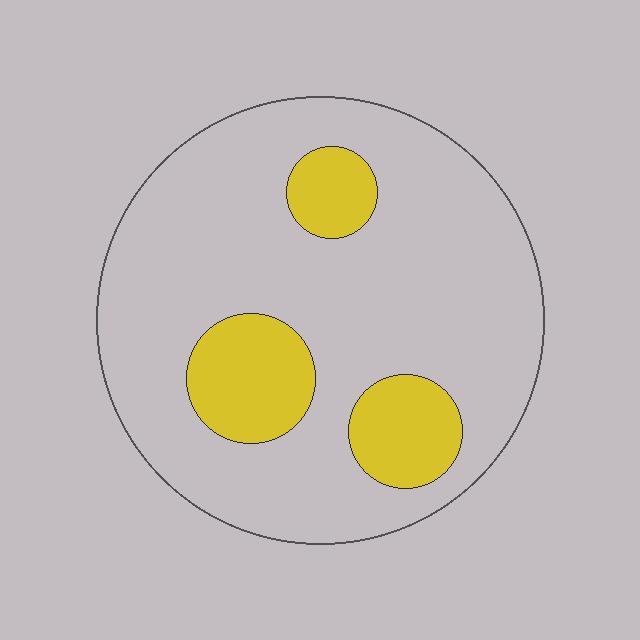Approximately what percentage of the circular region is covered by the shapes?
Approximately 20%.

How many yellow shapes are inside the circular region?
3.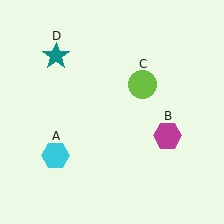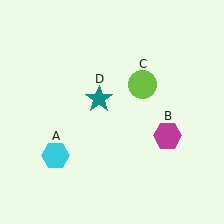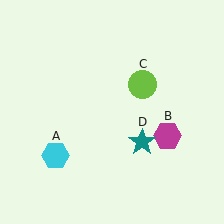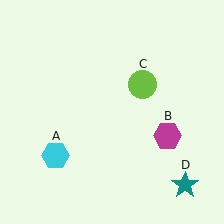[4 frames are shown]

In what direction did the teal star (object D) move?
The teal star (object D) moved down and to the right.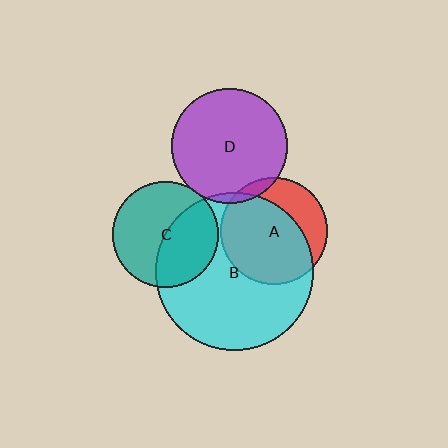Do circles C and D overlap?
Yes.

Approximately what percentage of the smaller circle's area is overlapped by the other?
Approximately 5%.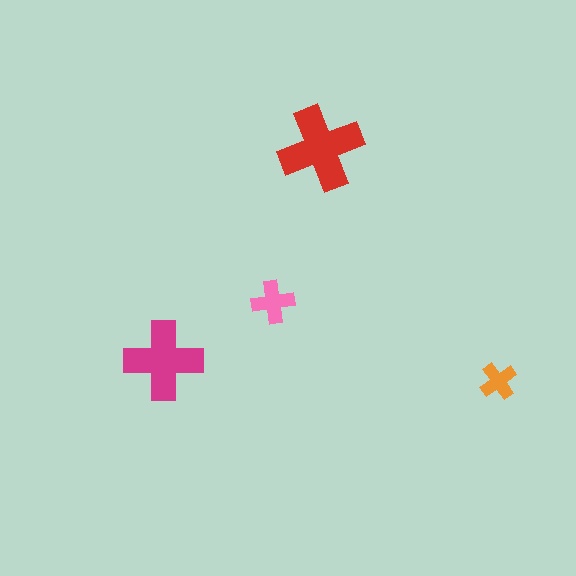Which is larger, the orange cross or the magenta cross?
The magenta one.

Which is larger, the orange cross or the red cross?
The red one.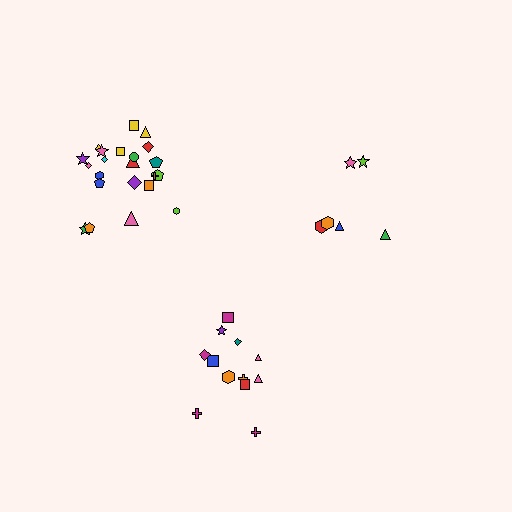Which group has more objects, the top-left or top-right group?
The top-left group.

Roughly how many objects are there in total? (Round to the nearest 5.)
Roughly 40 objects in total.